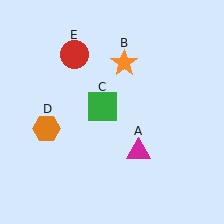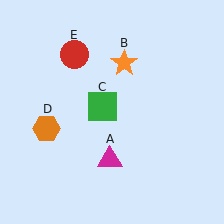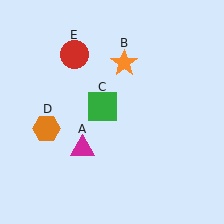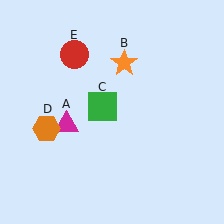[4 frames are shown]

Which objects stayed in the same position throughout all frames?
Orange star (object B) and green square (object C) and orange hexagon (object D) and red circle (object E) remained stationary.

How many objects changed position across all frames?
1 object changed position: magenta triangle (object A).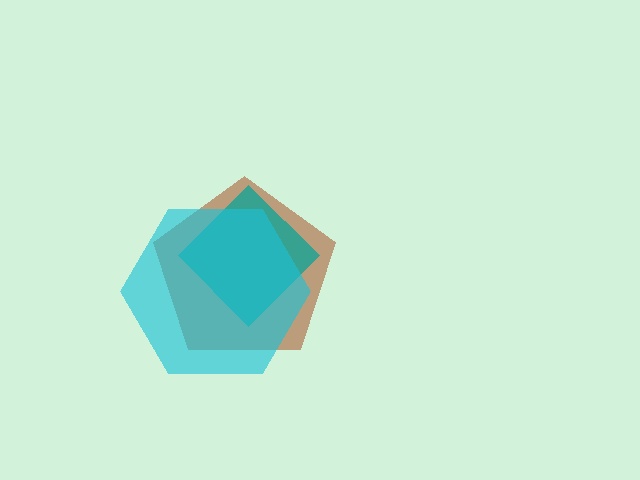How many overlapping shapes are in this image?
There are 3 overlapping shapes in the image.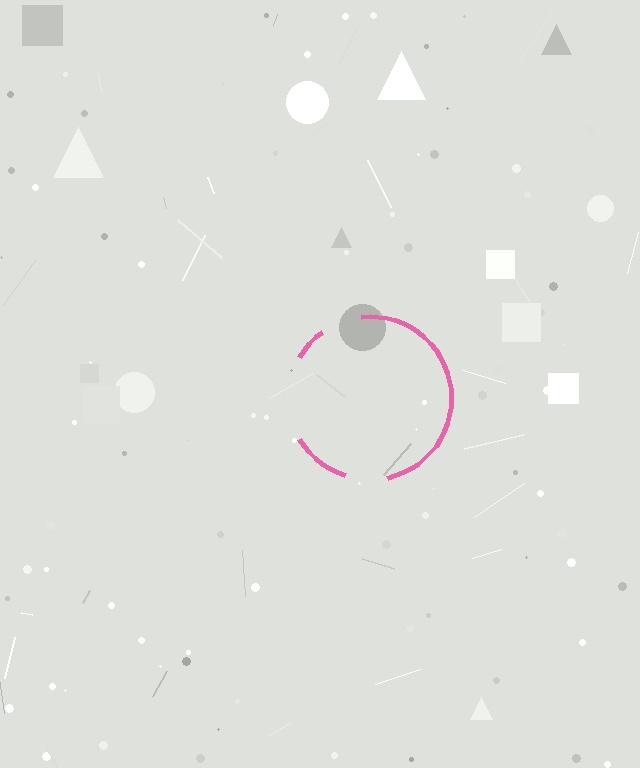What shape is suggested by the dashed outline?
The dashed outline suggests a circle.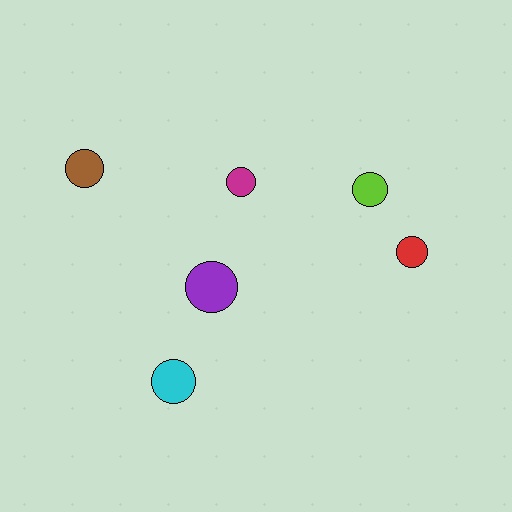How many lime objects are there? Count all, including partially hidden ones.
There is 1 lime object.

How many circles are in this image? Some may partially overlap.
There are 6 circles.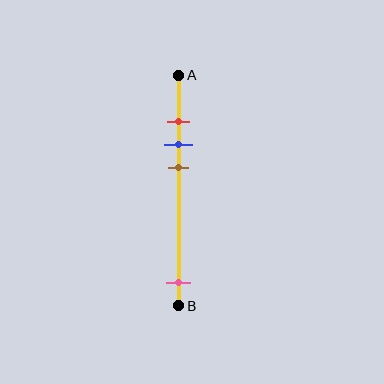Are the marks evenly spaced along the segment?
No, the marks are not evenly spaced.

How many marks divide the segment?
There are 4 marks dividing the segment.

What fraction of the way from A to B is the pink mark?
The pink mark is approximately 90% (0.9) of the way from A to B.